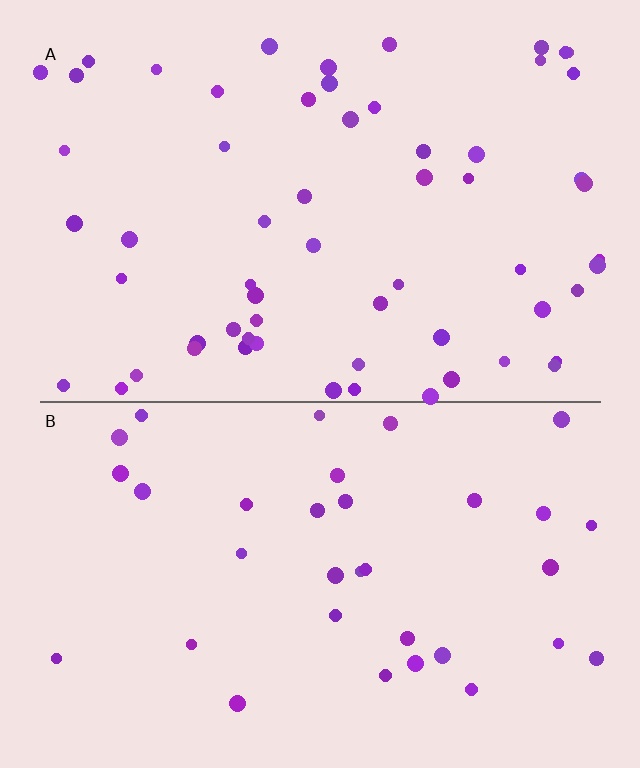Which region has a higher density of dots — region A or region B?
A (the top).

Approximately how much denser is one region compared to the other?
Approximately 1.8× — region A over region B.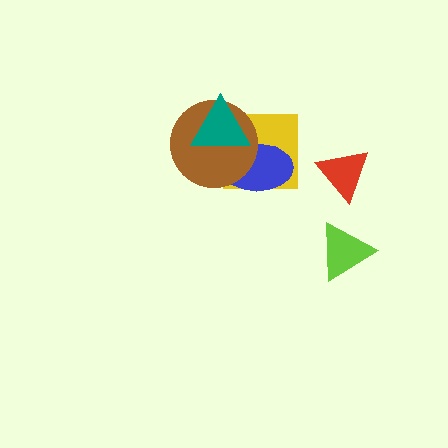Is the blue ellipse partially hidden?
Yes, it is partially covered by another shape.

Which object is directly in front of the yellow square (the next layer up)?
The blue ellipse is directly in front of the yellow square.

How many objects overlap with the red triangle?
0 objects overlap with the red triangle.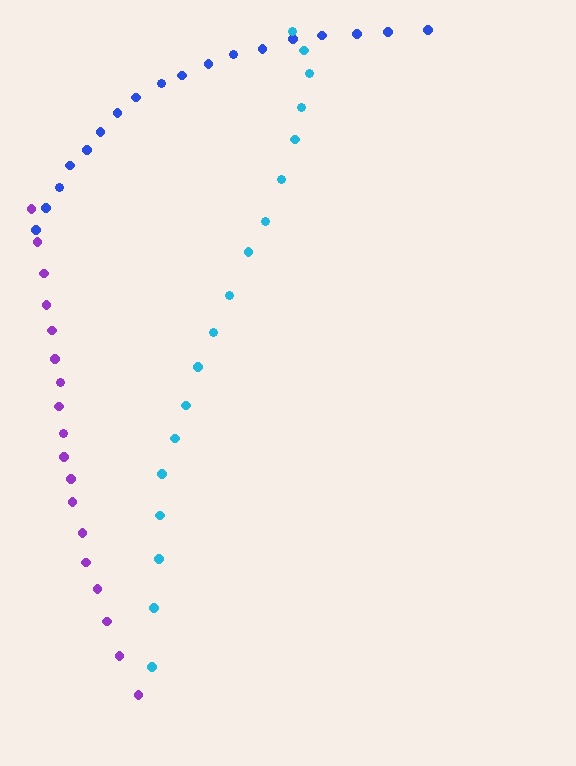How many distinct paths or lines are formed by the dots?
There are 3 distinct paths.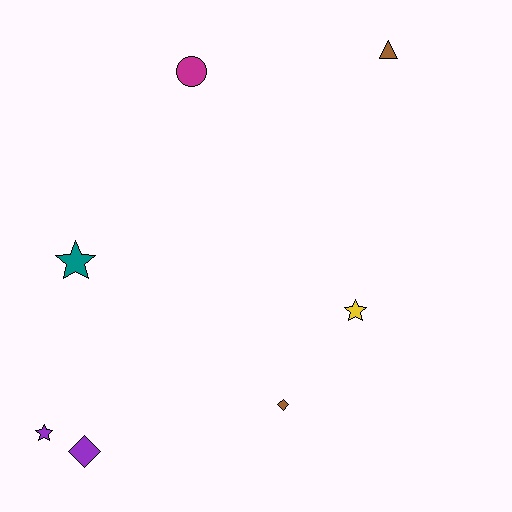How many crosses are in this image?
There are no crosses.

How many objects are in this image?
There are 7 objects.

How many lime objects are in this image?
There are no lime objects.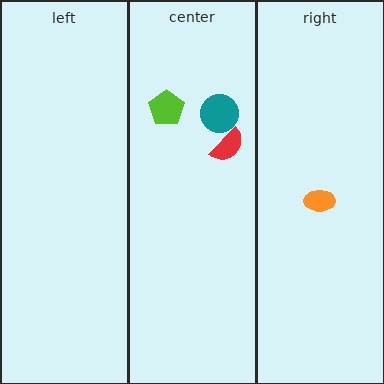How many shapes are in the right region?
1.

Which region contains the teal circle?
The center region.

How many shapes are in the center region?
3.